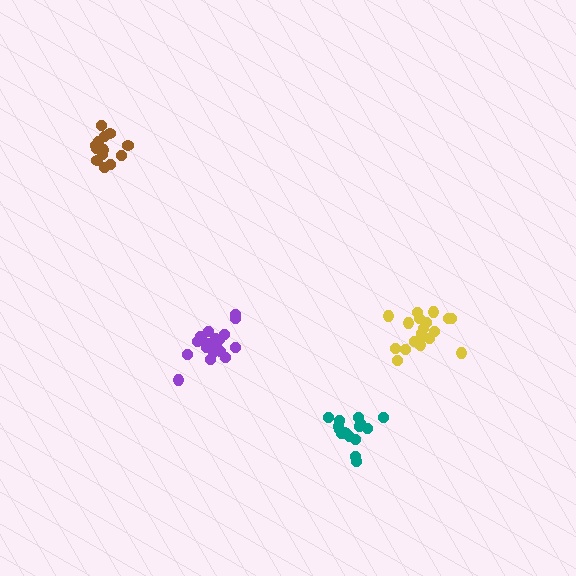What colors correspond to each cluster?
The clusters are colored: yellow, teal, purple, brown.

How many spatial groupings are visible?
There are 4 spatial groupings.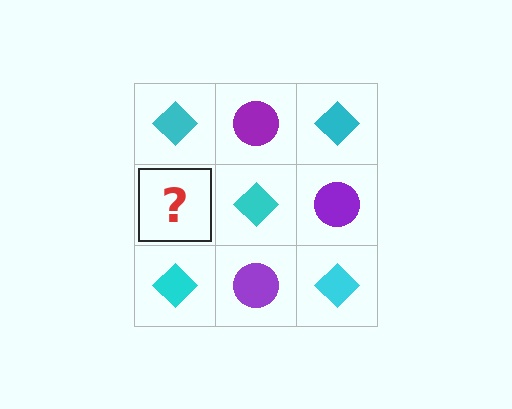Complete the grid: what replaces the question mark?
The question mark should be replaced with a purple circle.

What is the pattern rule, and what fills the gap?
The rule is that it alternates cyan diamond and purple circle in a checkerboard pattern. The gap should be filled with a purple circle.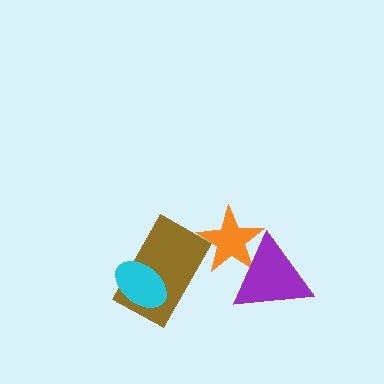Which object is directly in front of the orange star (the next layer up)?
The brown rectangle is directly in front of the orange star.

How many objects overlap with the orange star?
2 objects overlap with the orange star.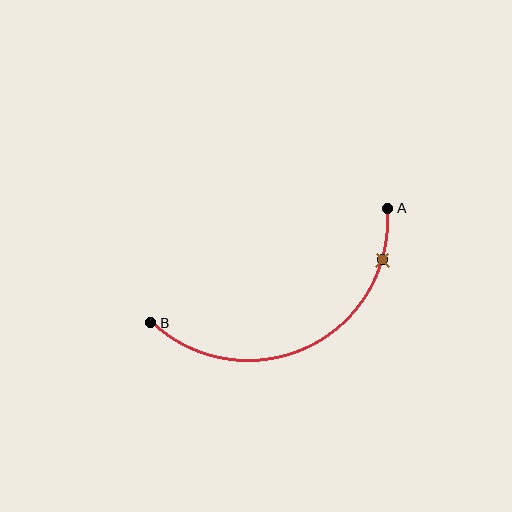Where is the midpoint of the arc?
The arc midpoint is the point on the curve farthest from the straight line joining A and B. It sits below that line.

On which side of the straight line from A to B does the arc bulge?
The arc bulges below the straight line connecting A and B.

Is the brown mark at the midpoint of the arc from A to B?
No. The brown mark lies on the arc but is closer to endpoint A. The arc midpoint would be at the point on the curve equidistant along the arc from both A and B.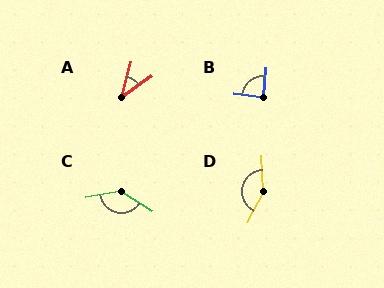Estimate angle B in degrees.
Approximately 88 degrees.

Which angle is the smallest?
A, at approximately 40 degrees.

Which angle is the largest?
D, at approximately 151 degrees.